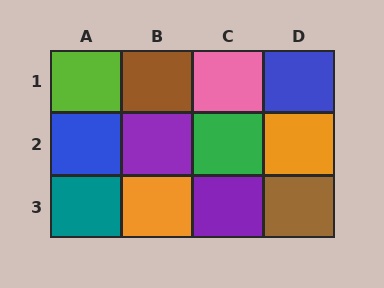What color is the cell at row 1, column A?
Lime.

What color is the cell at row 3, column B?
Orange.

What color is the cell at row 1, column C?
Pink.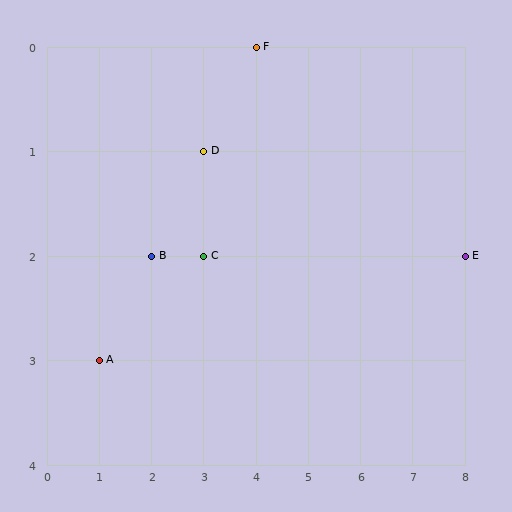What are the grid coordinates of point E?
Point E is at grid coordinates (8, 2).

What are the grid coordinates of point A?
Point A is at grid coordinates (1, 3).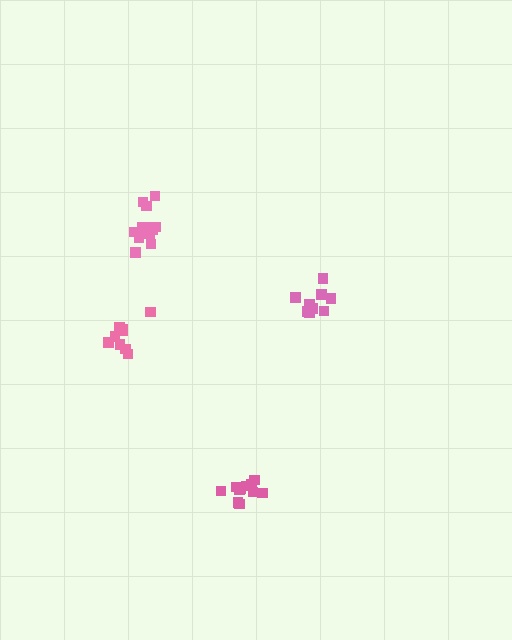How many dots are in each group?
Group 1: 13 dots, Group 2: 12 dots, Group 3: 10 dots, Group 4: 9 dots (44 total).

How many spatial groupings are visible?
There are 4 spatial groupings.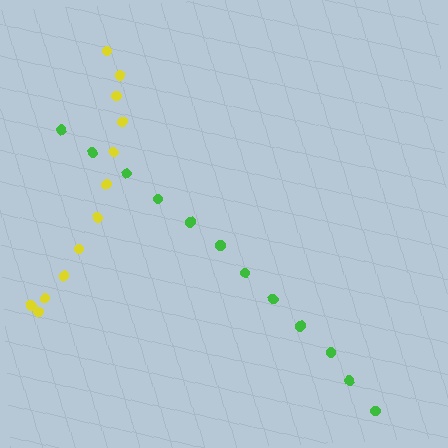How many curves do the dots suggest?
There are 2 distinct paths.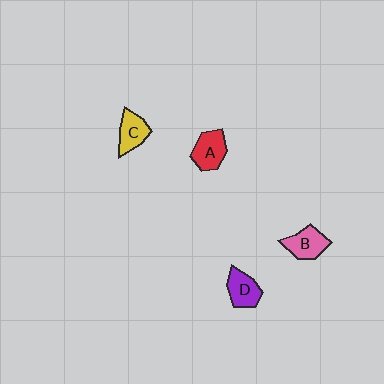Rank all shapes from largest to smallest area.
From largest to smallest: B (pink), A (red), D (purple), C (yellow).